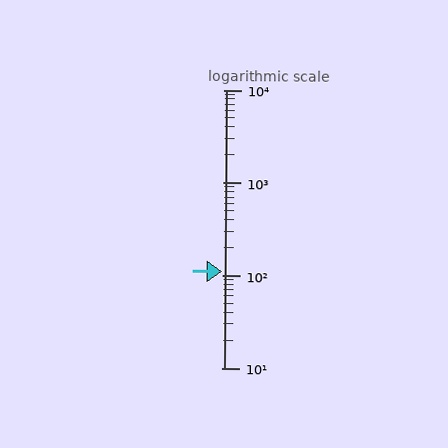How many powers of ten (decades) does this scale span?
The scale spans 3 decades, from 10 to 10000.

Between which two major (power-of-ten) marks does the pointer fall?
The pointer is between 100 and 1000.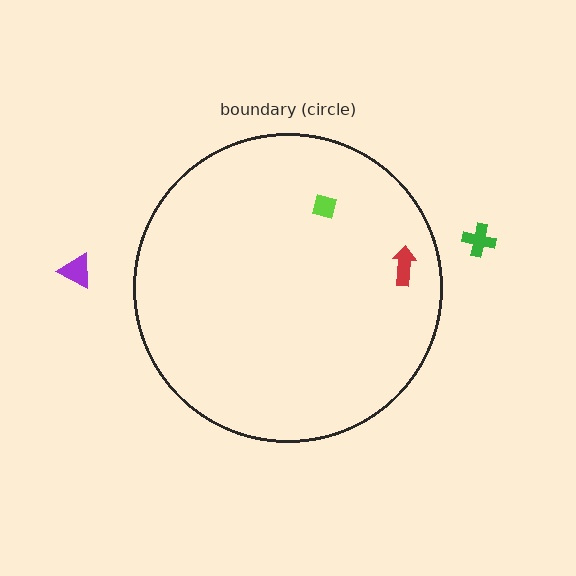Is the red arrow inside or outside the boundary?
Inside.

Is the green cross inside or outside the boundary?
Outside.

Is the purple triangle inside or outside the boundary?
Outside.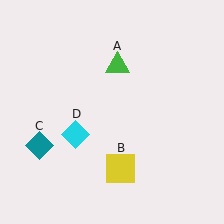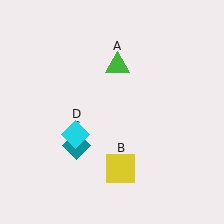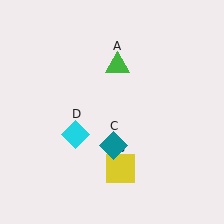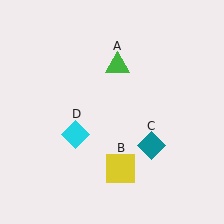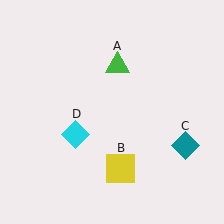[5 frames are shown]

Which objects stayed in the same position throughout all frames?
Green triangle (object A) and yellow square (object B) and cyan diamond (object D) remained stationary.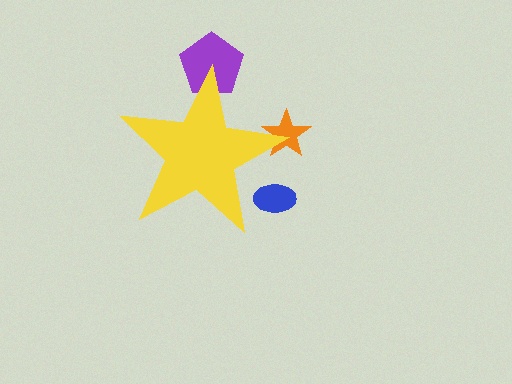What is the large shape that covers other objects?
A yellow star.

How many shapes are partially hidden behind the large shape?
3 shapes are partially hidden.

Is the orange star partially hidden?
Yes, the orange star is partially hidden behind the yellow star.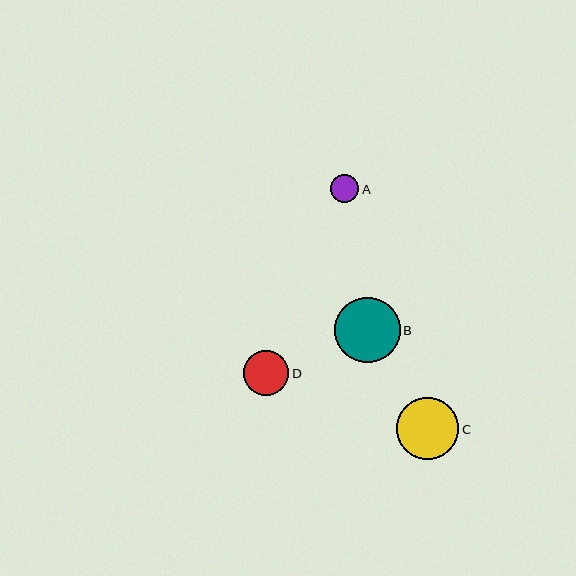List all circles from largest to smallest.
From largest to smallest: B, C, D, A.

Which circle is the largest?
Circle B is the largest with a size of approximately 65 pixels.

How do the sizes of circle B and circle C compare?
Circle B and circle C are approximately the same size.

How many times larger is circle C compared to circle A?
Circle C is approximately 2.2 times the size of circle A.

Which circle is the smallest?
Circle A is the smallest with a size of approximately 28 pixels.